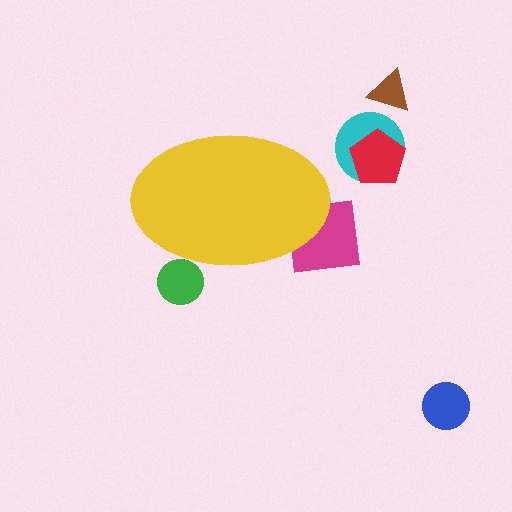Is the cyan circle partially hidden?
No, the cyan circle is fully visible.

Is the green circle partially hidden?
Yes, the green circle is partially hidden behind the yellow ellipse.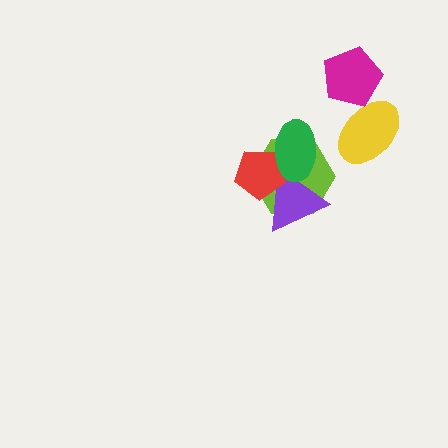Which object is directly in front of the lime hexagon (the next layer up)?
The purple triangle is directly in front of the lime hexagon.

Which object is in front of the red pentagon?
The green ellipse is in front of the red pentagon.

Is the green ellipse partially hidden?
No, no other shape covers it.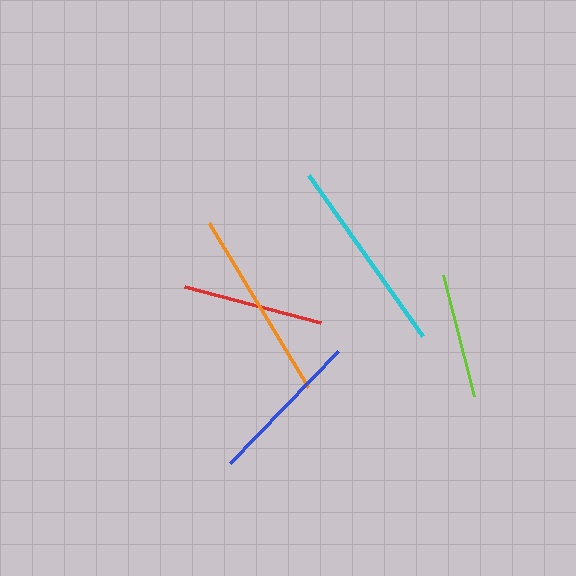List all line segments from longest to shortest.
From longest to shortest: cyan, orange, blue, red, lime.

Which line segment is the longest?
The cyan line is the longest at approximately 198 pixels.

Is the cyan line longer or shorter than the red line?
The cyan line is longer than the red line.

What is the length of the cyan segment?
The cyan segment is approximately 198 pixels long.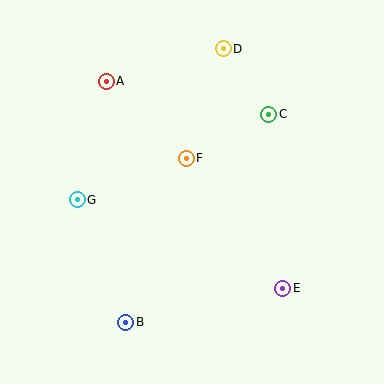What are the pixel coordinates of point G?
Point G is at (77, 200).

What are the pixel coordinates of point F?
Point F is at (186, 158).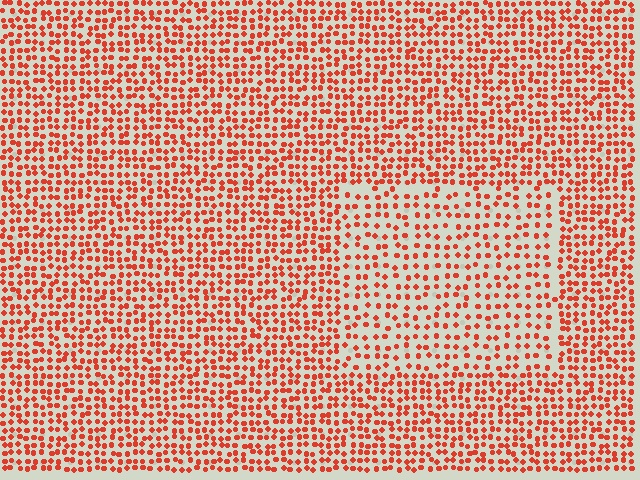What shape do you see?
I see a rectangle.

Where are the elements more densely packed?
The elements are more densely packed outside the rectangle boundary.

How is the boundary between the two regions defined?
The boundary is defined by a change in element density (approximately 1.7x ratio). All elements are the same color, size, and shape.